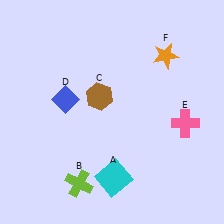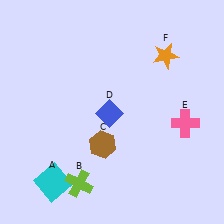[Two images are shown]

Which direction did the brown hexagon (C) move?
The brown hexagon (C) moved down.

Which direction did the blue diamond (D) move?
The blue diamond (D) moved right.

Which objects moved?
The objects that moved are: the cyan square (A), the brown hexagon (C), the blue diamond (D).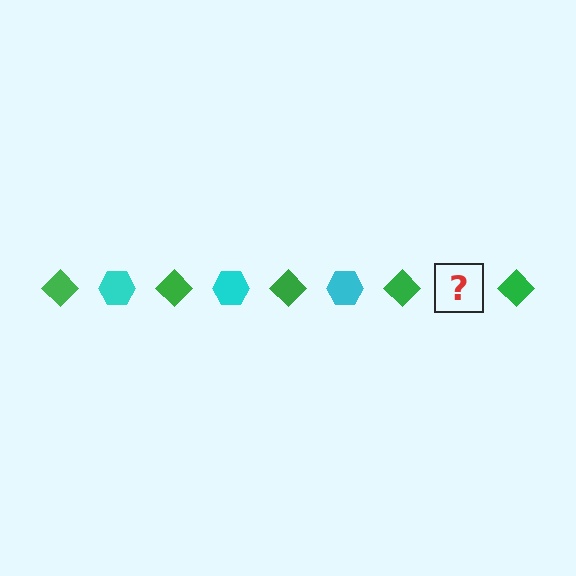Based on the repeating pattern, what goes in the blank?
The blank should be a cyan hexagon.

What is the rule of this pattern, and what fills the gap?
The rule is that the pattern alternates between green diamond and cyan hexagon. The gap should be filled with a cyan hexagon.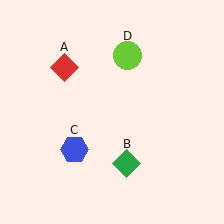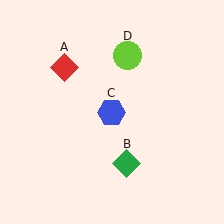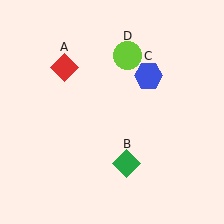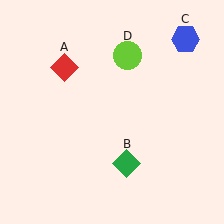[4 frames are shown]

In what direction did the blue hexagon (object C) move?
The blue hexagon (object C) moved up and to the right.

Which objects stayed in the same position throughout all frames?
Red diamond (object A) and green diamond (object B) and lime circle (object D) remained stationary.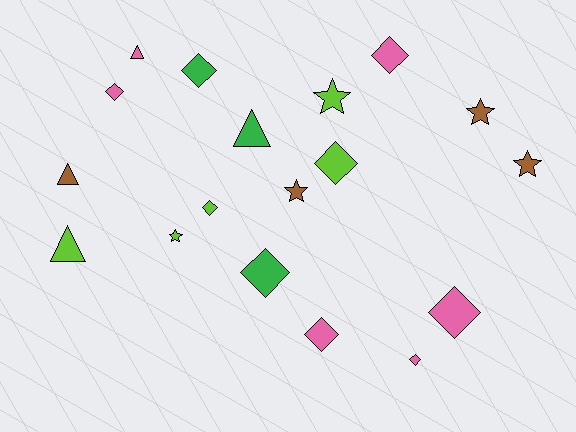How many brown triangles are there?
There is 1 brown triangle.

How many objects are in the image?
There are 18 objects.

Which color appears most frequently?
Pink, with 6 objects.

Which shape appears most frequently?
Diamond, with 9 objects.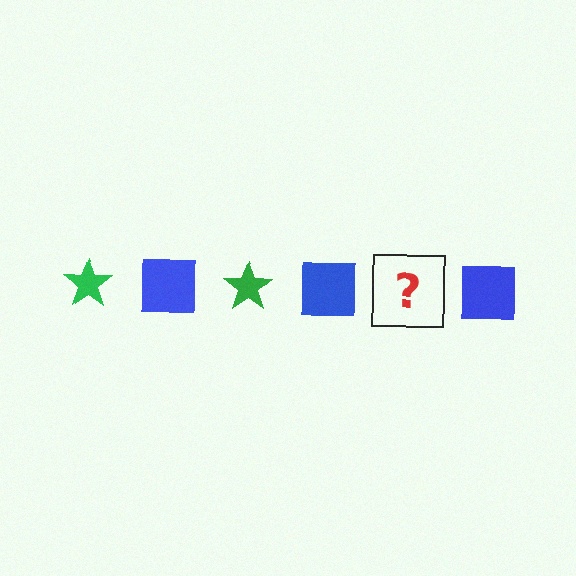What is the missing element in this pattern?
The missing element is a green star.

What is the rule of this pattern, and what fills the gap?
The rule is that the pattern alternates between green star and blue square. The gap should be filled with a green star.